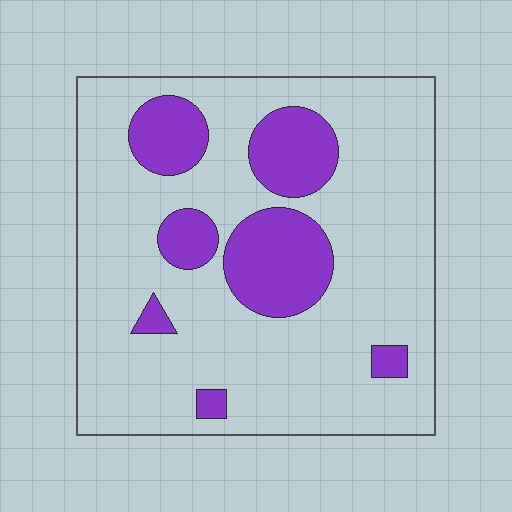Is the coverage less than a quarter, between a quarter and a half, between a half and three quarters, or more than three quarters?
Less than a quarter.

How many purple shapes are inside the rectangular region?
7.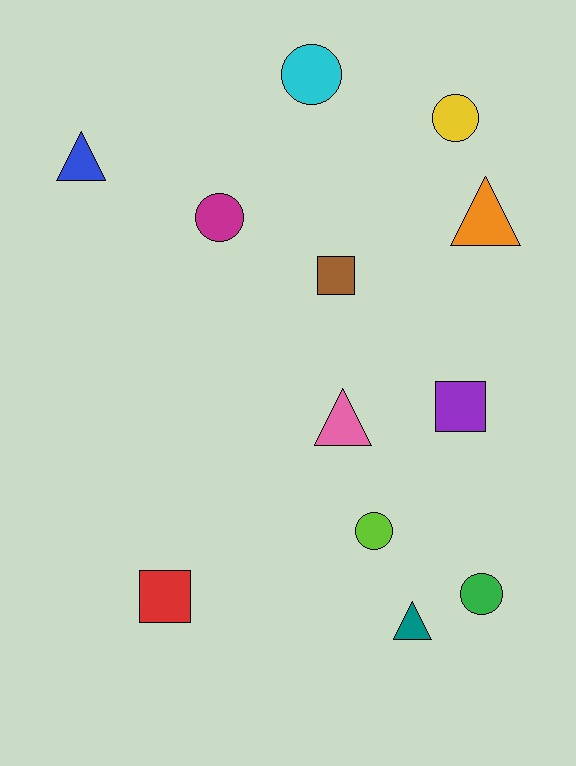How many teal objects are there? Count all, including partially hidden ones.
There is 1 teal object.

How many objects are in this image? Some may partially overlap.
There are 12 objects.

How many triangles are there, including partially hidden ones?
There are 4 triangles.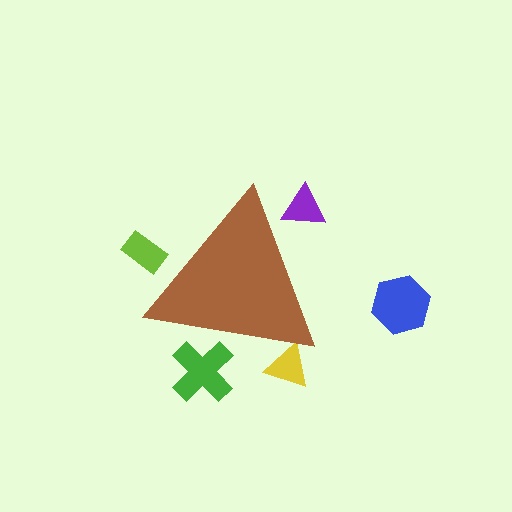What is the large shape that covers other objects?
A brown triangle.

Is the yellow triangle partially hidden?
Yes, the yellow triangle is partially hidden behind the brown triangle.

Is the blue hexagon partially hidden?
No, the blue hexagon is fully visible.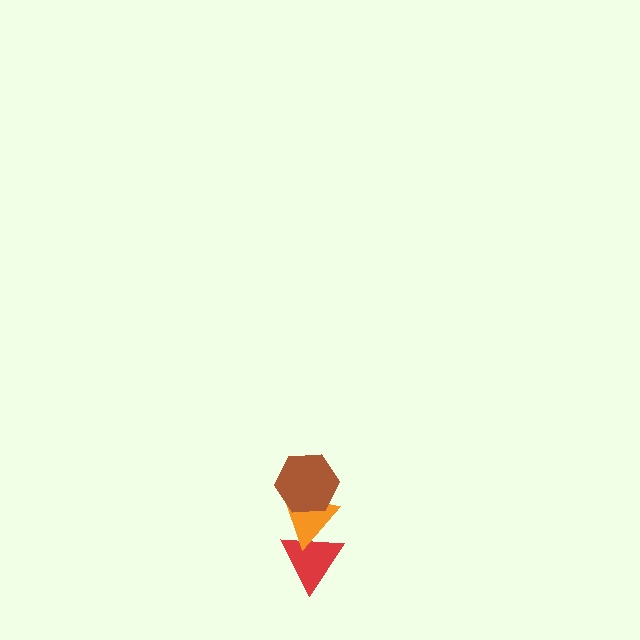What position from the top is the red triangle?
The red triangle is 3rd from the top.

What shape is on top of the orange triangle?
The brown hexagon is on top of the orange triangle.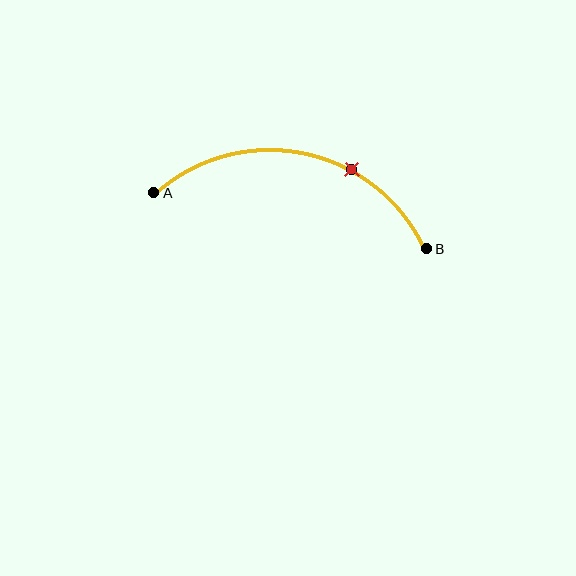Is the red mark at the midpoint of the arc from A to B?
No. The red mark lies on the arc but is closer to endpoint B. The arc midpoint would be at the point on the curve equidistant along the arc from both A and B.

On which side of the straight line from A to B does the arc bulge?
The arc bulges above the straight line connecting A and B.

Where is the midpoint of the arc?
The arc midpoint is the point on the curve farthest from the straight line joining A and B. It sits above that line.